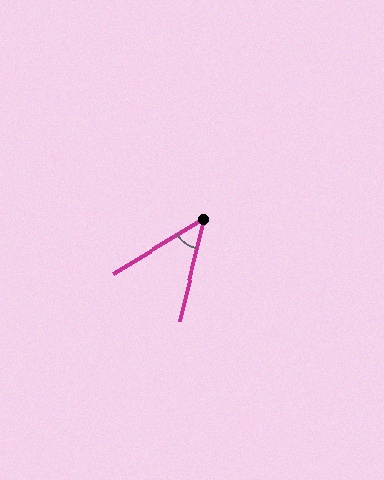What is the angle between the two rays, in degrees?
Approximately 45 degrees.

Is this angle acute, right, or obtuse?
It is acute.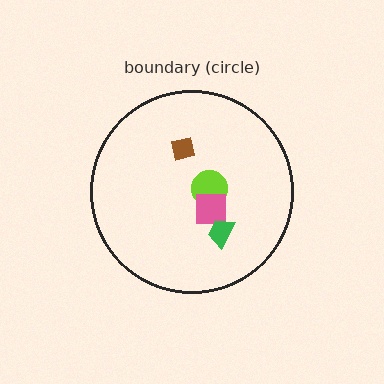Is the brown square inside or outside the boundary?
Inside.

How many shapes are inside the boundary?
4 inside, 0 outside.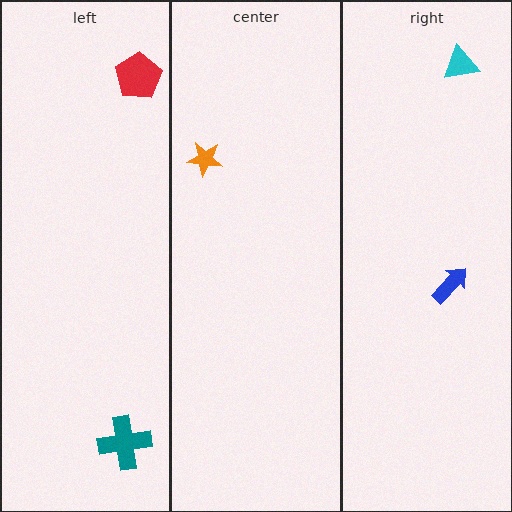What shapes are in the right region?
The blue arrow, the cyan triangle.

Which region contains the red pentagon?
The left region.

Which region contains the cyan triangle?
The right region.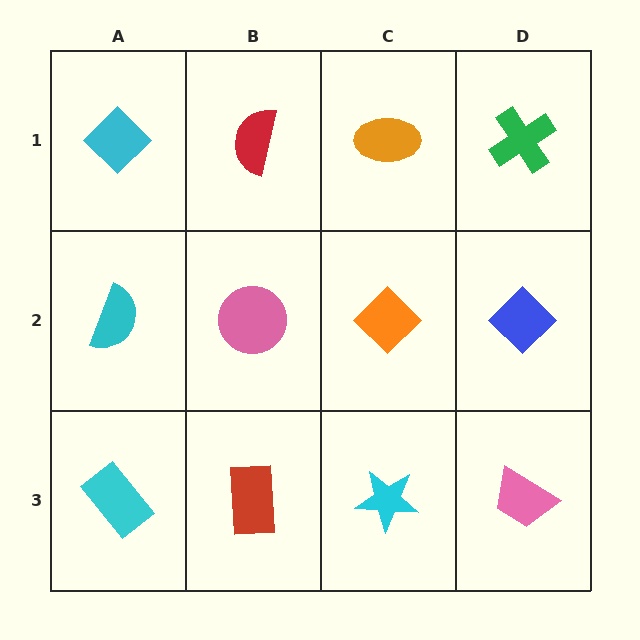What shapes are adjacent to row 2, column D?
A green cross (row 1, column D), a pink trapezoid (row 3, column D), an orange diamond (row 2, column C).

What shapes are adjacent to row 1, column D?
A blue diamond (row 2, column D), an orange ellipse (row 1, column C).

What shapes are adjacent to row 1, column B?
A pink circle (row 2, column B), a cyan diamond (row 1, column A), an orange ellipse (row 1, column C).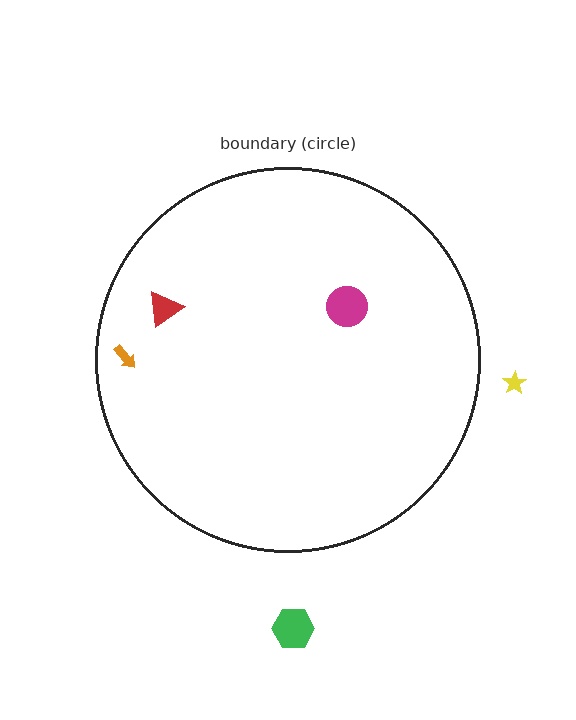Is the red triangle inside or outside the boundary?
Inside.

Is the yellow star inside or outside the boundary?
Outside.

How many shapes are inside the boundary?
3 inside, 2 outside.